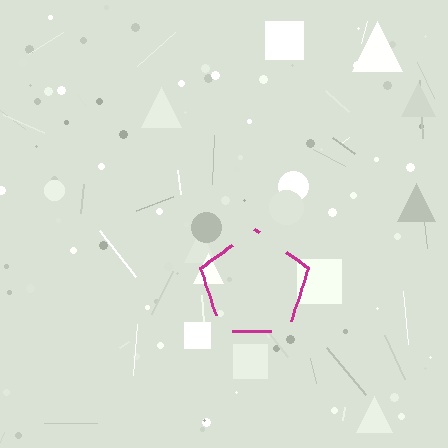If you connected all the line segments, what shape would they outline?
They would outline a pentagon.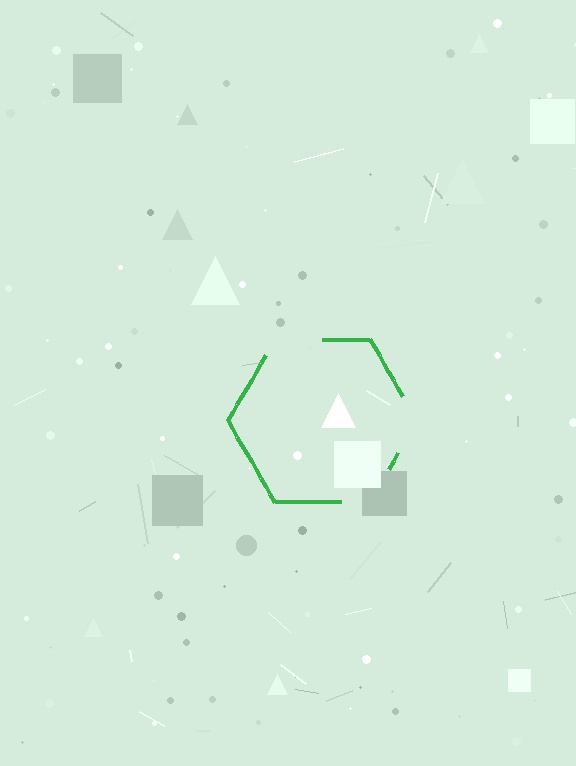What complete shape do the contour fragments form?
The contour fragments form a hexagon.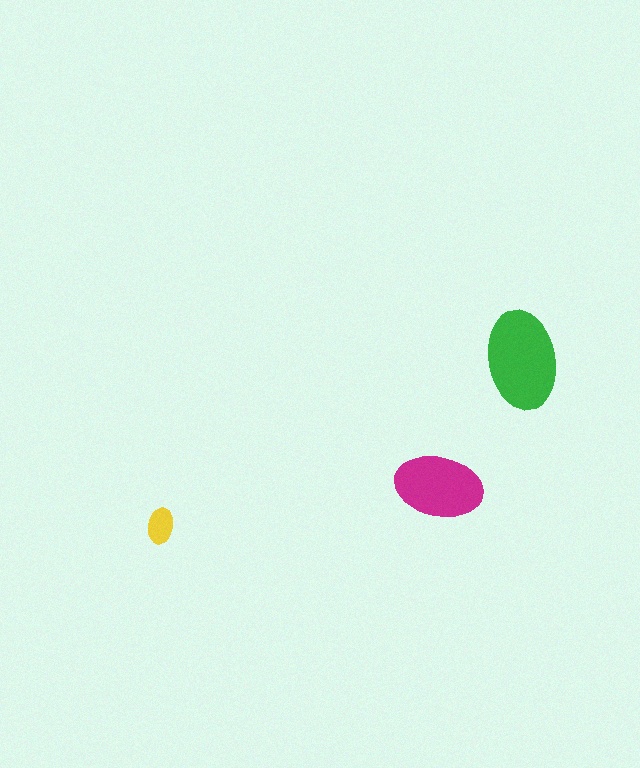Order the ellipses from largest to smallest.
the green one, the magenta one, the yellow one.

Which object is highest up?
The green ellipse is topmost.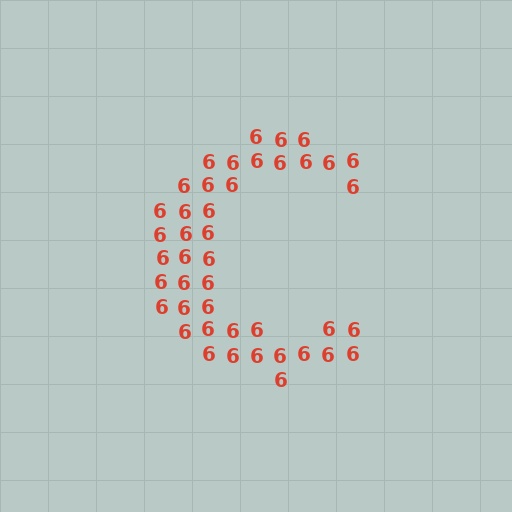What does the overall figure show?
The overall figure shows the letter C.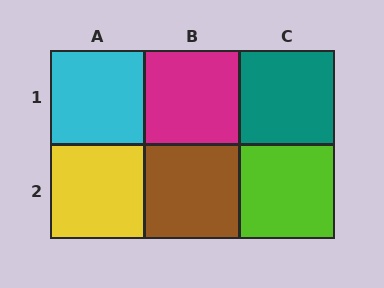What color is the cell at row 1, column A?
Cyan.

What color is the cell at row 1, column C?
Teal.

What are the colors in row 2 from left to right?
Yellow, brown, lime.